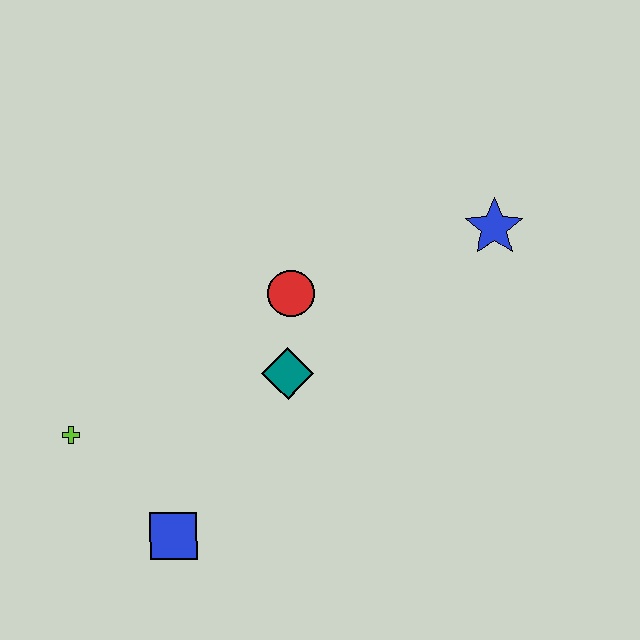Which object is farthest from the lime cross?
The blue star is farthest from the lime cross.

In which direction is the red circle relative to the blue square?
The red circle is above the blue square.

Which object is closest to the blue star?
The red circle is closest to the blue star.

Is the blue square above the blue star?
No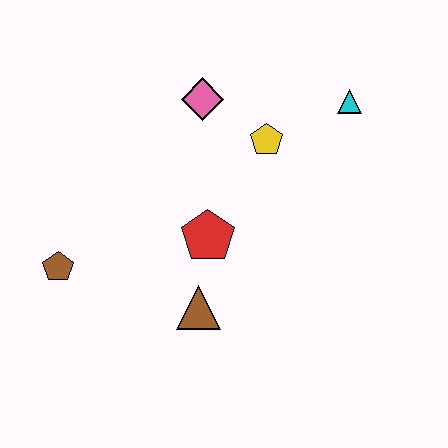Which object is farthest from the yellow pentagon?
The brown pentagon is farthest from the yellow pentagon.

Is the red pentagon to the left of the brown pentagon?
No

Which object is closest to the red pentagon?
The brown triangle is closest to the red pentagon.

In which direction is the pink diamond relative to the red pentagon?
The pink diamond is above the red pentagon.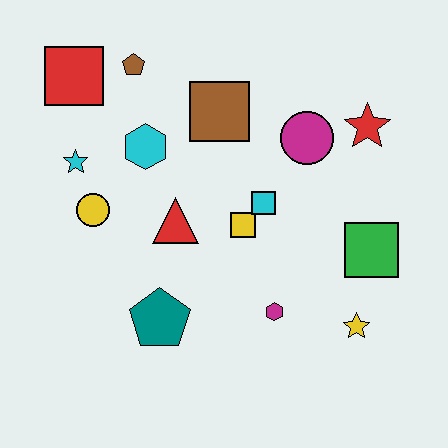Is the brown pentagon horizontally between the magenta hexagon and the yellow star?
No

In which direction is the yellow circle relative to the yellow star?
The yellow circle is to the left of the yellow star.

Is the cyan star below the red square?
Yes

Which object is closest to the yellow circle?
The cyan star is closest to the yellow circle.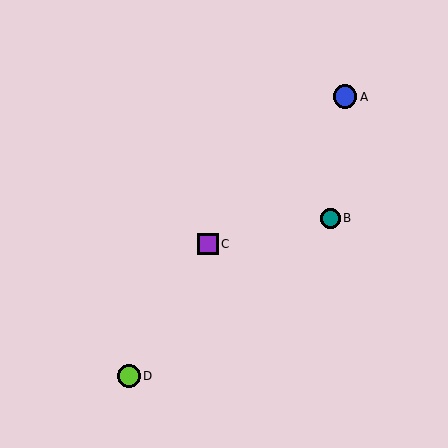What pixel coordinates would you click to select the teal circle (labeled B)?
Click at (330, 218) to select the teal circle B.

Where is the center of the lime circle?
The center of the lime circle is at (129, 376).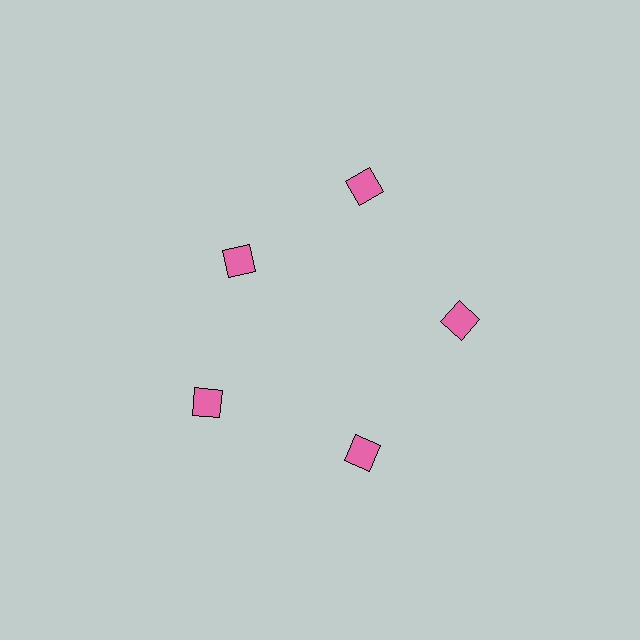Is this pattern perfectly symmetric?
No. The 5 pink squares are arranged in a ring, but one element near the 10 o'clock position is pulled inward toward the center, breaking the 5-fold rotational symmetry.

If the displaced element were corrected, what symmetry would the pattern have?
It would have 5-fold rotational symmetry — the pattern would map onto itself every 72 degrees.